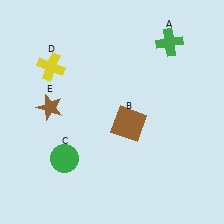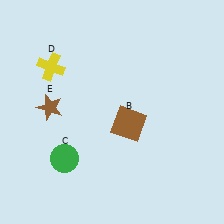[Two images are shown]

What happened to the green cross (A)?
The green cross (A) was removed in Image 2. It was in the top-right area of Image 1.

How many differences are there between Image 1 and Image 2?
There is 1 difference between the two images.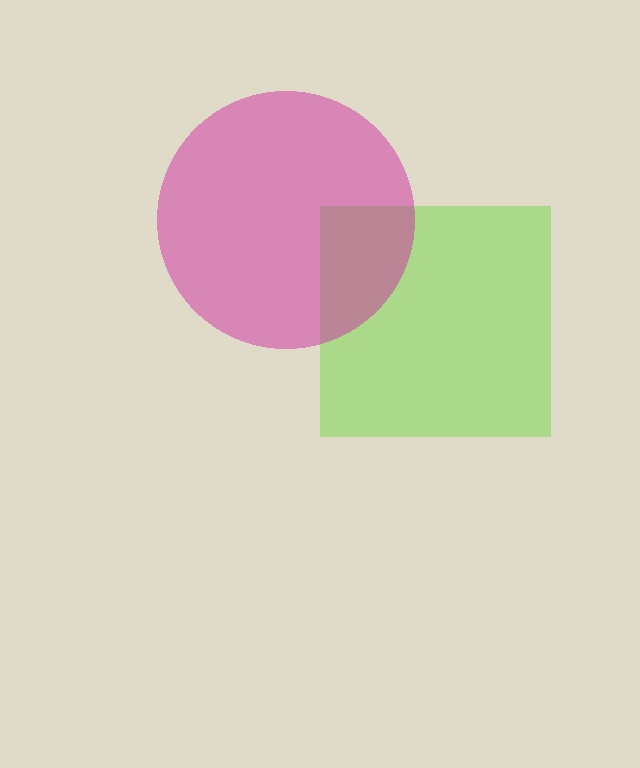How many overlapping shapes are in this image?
There are 2 overlapping shapes in the image.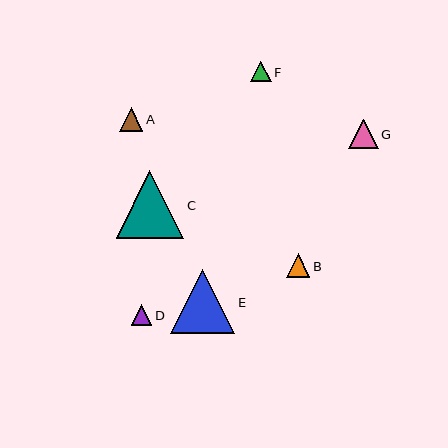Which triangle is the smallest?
Triangle D is the smallest with a size of approximately 21 pixels.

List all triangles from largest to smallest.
From largest to smallest: C, E, G, A, B, F, D.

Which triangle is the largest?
Triangle C is the largest with a size of approximately 68 pixels.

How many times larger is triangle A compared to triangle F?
Triangle A is approximately 1.1 times the size of triangle F.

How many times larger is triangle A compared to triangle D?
Triangle A is approximately 1.1 times the size of triangle D.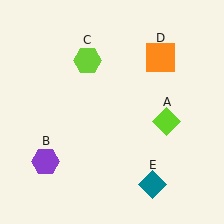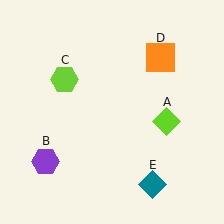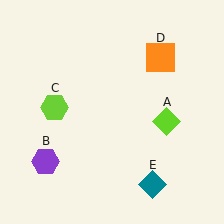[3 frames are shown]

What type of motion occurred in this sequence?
The lime hexagon (object C) rotated counterclockwise around the center of the scene.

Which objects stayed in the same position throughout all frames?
Lime diamond (object A) and purple hexagon (object B) and orange square (object D) and teal diamond (object E) remained stationary.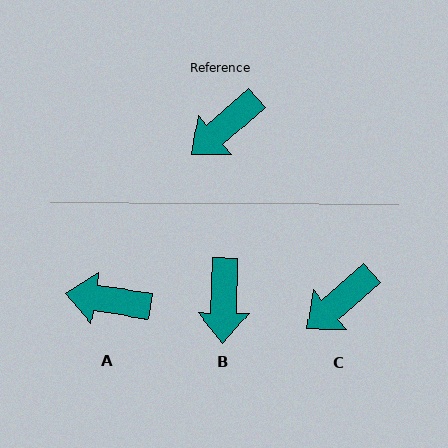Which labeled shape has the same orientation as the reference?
C.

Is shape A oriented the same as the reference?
No, it is off by about 49 degrees.